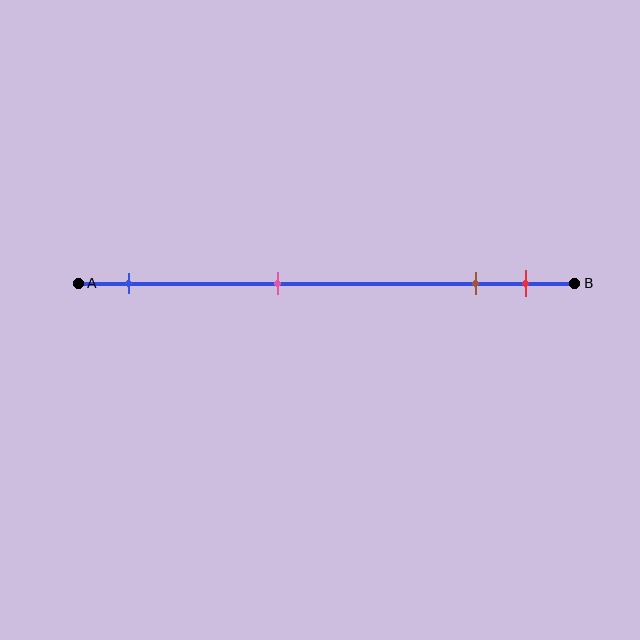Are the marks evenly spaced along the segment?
No, the marks are not evenly spaced.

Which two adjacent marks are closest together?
The brown and red marks are the closest adjacent pair.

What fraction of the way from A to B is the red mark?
The red mark is approximately 90% (0.9) of the way from A to B.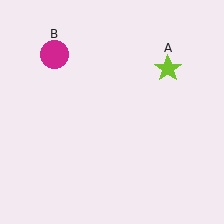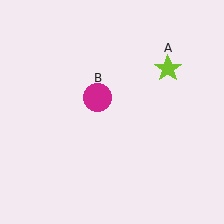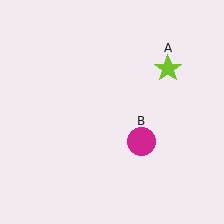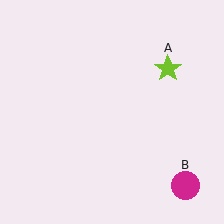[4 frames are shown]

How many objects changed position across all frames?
1 object changed position: magenta circle (object B).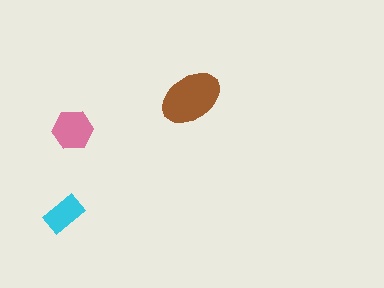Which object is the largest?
The brown ellipse.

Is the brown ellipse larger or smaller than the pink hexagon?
Larger.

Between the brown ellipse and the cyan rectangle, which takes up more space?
The brown ellipse.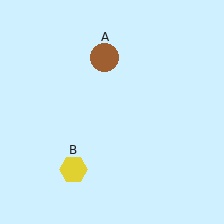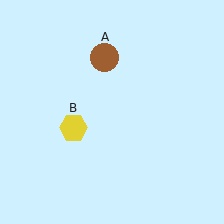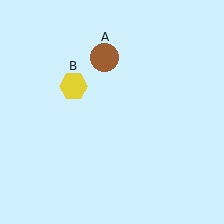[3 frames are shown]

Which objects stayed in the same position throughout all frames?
Brown circle (object A) remained stationary.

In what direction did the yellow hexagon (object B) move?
The yellow hexagon (object B) moved up.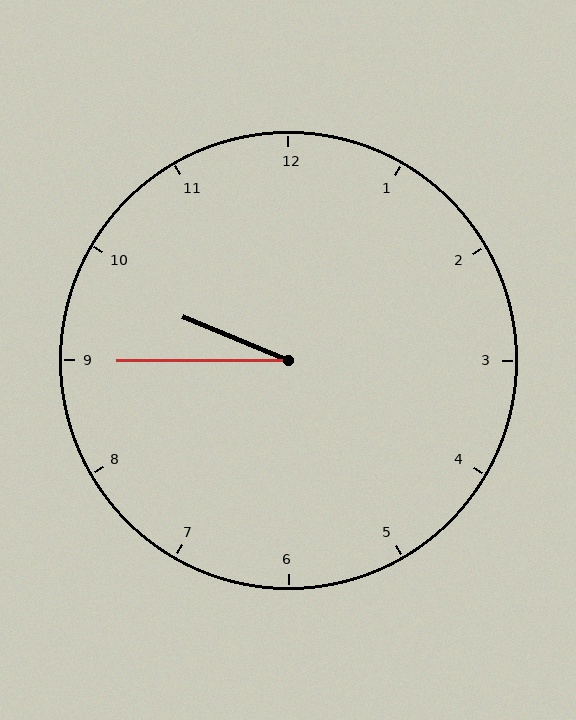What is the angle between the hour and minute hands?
Approximately 22 degrees.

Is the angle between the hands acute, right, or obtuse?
It is acute.